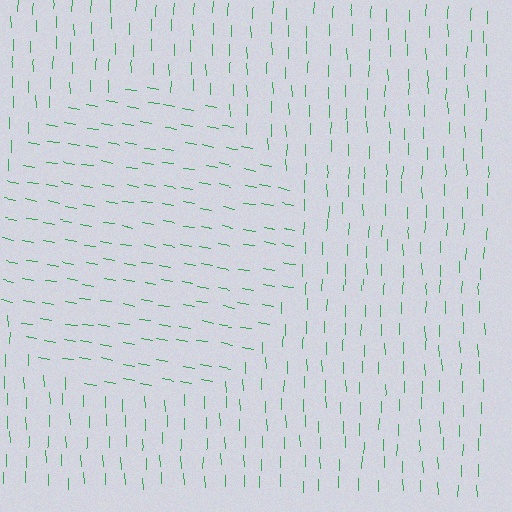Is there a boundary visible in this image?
Yes, there is a texture boundary formed by a change in line orientation.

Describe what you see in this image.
The image is filled with small green line segments. A circle region in the image has lines oriented differently from the surrounding lines, creating a visible texture boundary.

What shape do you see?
I see a circle.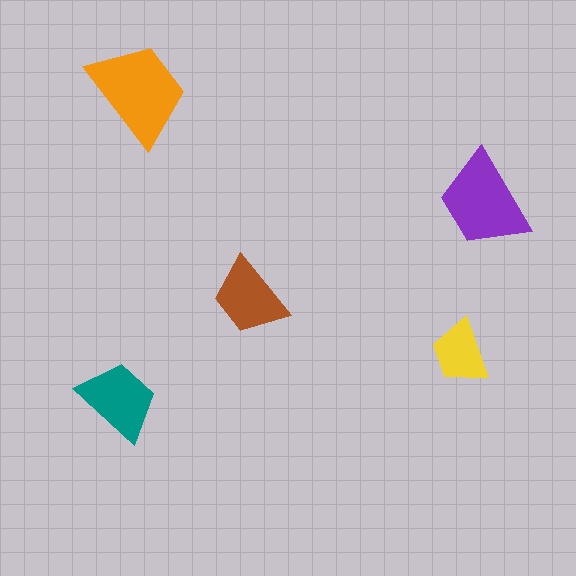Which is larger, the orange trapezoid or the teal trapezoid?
The orange one.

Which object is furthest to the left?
The teal trapezoid is leftmost.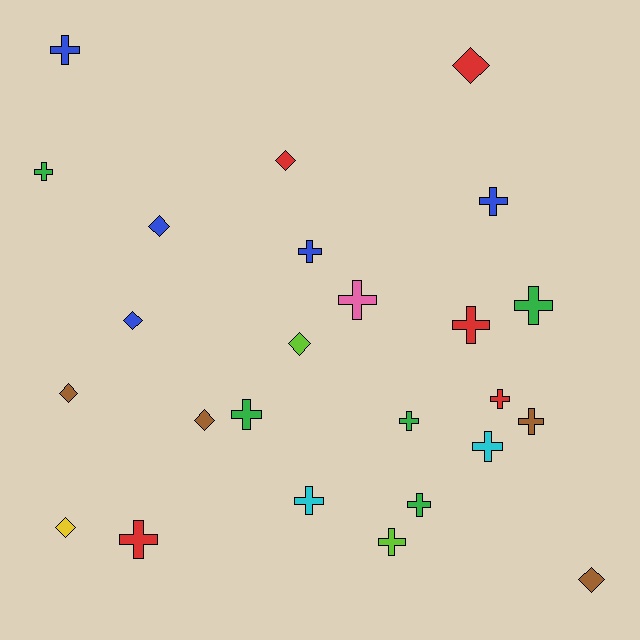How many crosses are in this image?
There are 16 crosses.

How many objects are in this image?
There are 25 objects.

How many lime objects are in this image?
There are 2 lime objects.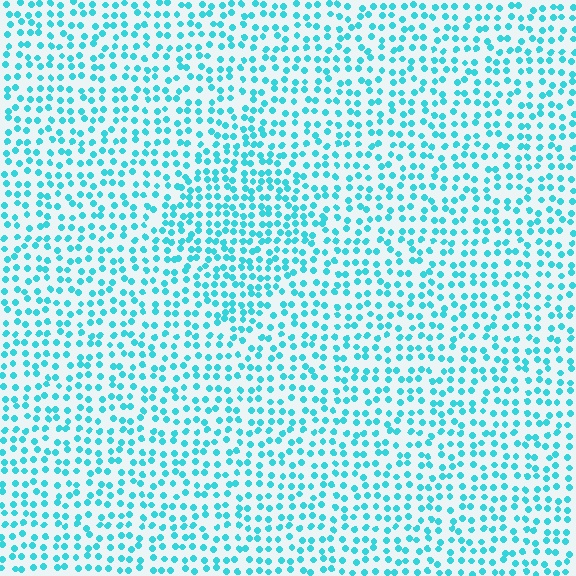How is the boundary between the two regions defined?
The boundary is defined by a change in element density (approximately 1.5x ratio). All elements are the same color, size, and shape.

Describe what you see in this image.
The image contains small cyan elements arranged at two different densities. A diamond-shaped region is visible where the elements are more densely packed than the surrounding area.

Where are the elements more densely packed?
The elements are more densely packed inside the diamond boundary.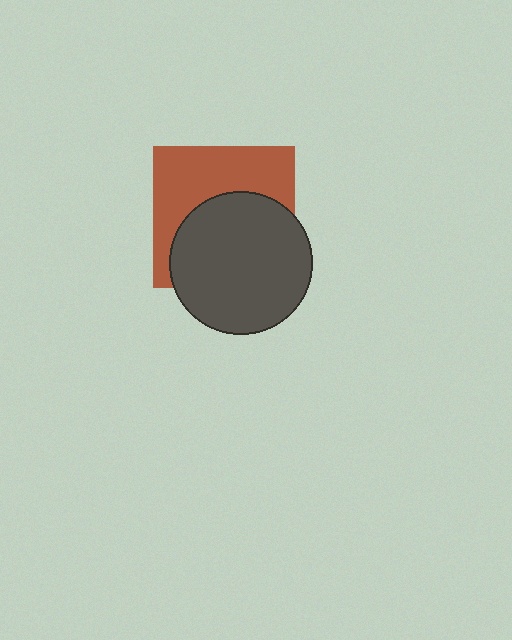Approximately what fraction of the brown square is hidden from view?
Roughly 53% of the brown square is hidden behind the dark gray circle.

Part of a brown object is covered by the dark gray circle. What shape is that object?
It is a square.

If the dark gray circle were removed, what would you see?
You would see the complete brown square.